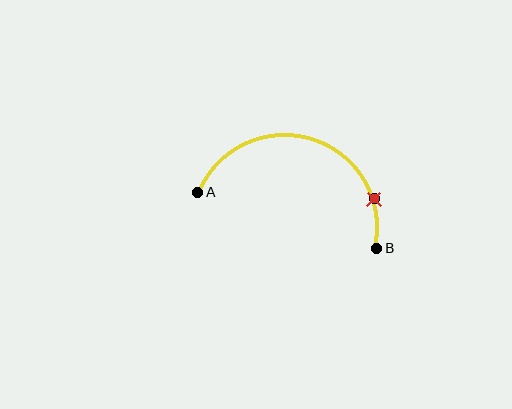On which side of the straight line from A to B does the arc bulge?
The arc bulges above the straight line connecting A and B.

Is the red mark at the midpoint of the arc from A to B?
No. The red mark lies on the arc but is closer to endpoint B. The arc midpoint would be at the point on the curve equidistant along the arc from both A and B.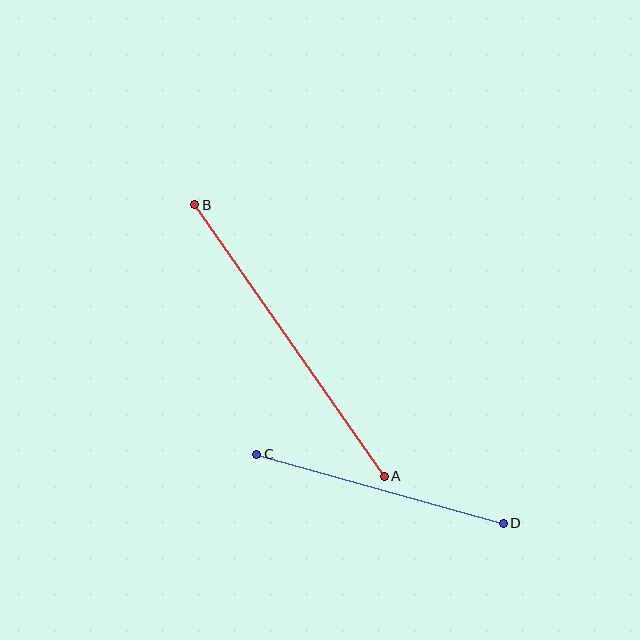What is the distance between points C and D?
The distance is approximately 256 pixels.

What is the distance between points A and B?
The distance is approximately 331 pixels.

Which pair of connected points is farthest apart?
Points A and B are farthest apart.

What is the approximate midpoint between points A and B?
The midpoint is at approximately (289, 340) pixels.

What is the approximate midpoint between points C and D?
The midpoint is at approximately (380, 489) pixels.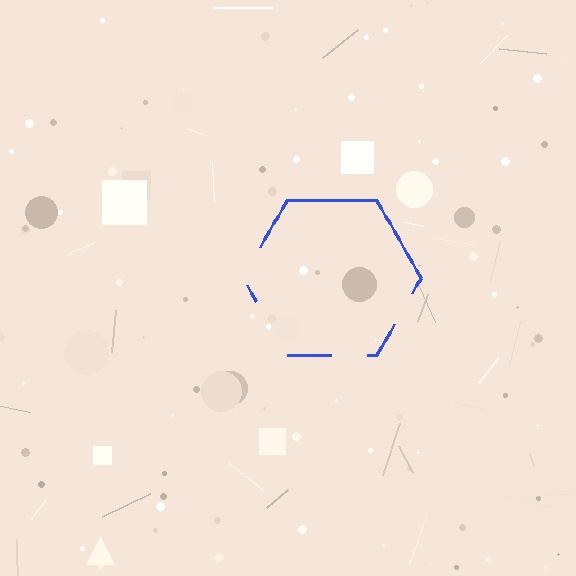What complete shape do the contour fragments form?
The contour fragments form a hexagon.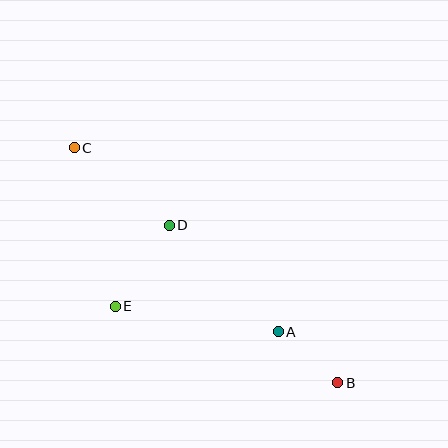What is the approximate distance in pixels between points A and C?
The distance between A and C is approximately 275 pixels.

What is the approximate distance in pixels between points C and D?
The distance between C and D is approximately 123 pixels.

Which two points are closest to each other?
Points A and B are closest to each other.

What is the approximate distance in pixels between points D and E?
The distance between D and E is approximately 98 pixels.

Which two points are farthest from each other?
Points B and C are farthest from each other.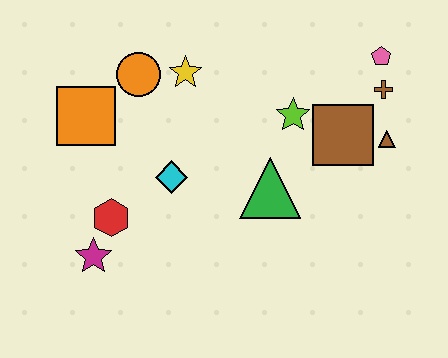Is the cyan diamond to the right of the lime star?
No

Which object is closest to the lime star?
The brown square is closest to the lime star.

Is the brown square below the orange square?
Yes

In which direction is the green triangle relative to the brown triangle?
The green triangle is to the left of the brown triangle.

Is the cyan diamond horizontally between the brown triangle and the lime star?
No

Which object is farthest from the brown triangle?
The magenta star is farthest from the brown triangle.